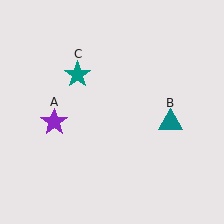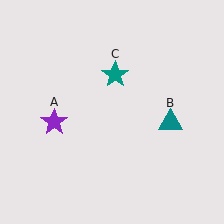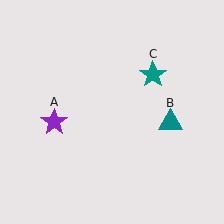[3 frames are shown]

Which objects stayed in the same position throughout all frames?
Purple star (object A) and teal triangle (object B) remained stationary.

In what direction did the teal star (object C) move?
The teal star (object C) moved right.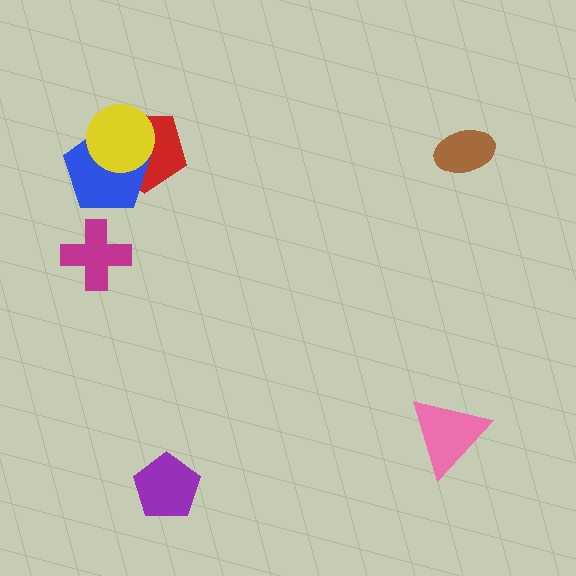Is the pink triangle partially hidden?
No, no other shape covers it.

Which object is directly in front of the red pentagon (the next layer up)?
The blue pentagon is directly in front of the red pentagon.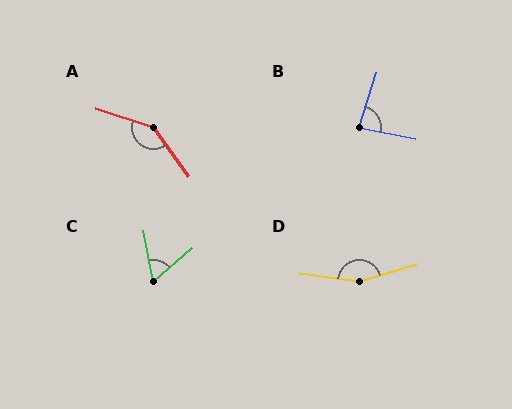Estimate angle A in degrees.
Approximately 143 degrees.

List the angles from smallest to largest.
C (60°), B (84°), A (143°), D (156°).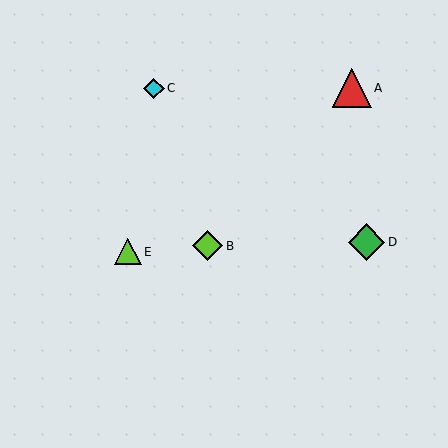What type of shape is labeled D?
Shape D is a green diamond.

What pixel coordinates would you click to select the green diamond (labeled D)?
Click at (366, 242) to select the green diamond D.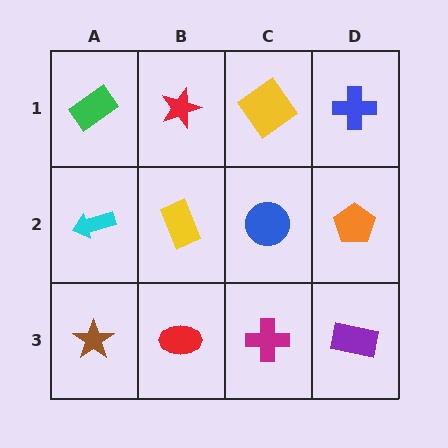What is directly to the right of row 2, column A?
A yellow rectangle.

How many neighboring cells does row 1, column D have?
2.